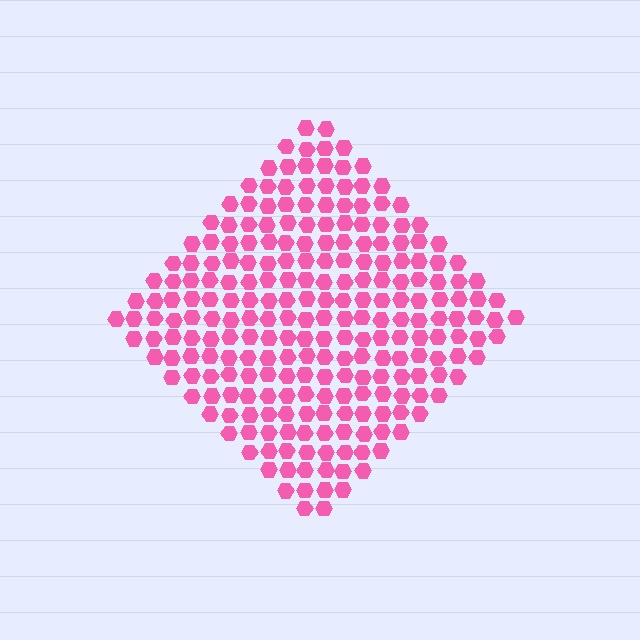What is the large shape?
The large shape is a diamond.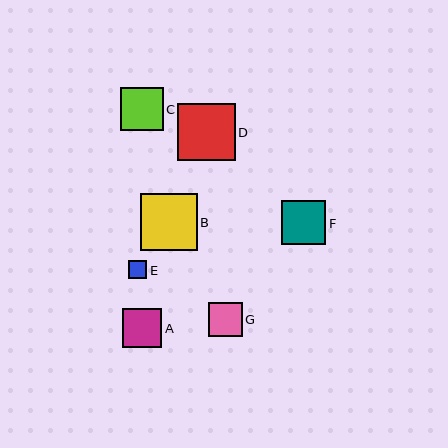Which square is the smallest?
Square E is the smallest with a size of approximately 18 pixels.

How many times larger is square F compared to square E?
Square F is approximately 2.5 times the size of square E.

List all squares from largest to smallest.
From largest to smallest: D, B, F, C, A, G, E.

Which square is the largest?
Square D is the largest with a size of approximately 58 pixels.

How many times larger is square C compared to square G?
Square C is approximately 1.3 times the size of square G.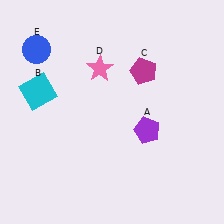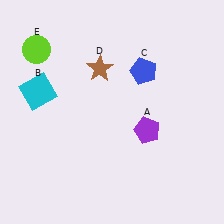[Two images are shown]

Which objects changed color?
C changed from magenta to blue. D changed from pink to brown. E changed from blue to lime.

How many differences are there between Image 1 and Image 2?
There are 3 differences between the two images.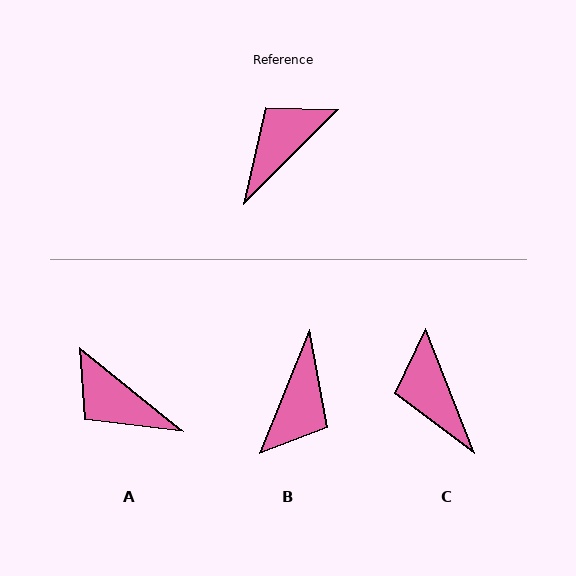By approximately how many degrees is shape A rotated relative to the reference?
Approximately 96 degrees counter-clockwise.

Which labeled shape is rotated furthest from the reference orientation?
B, about 157 degrees away.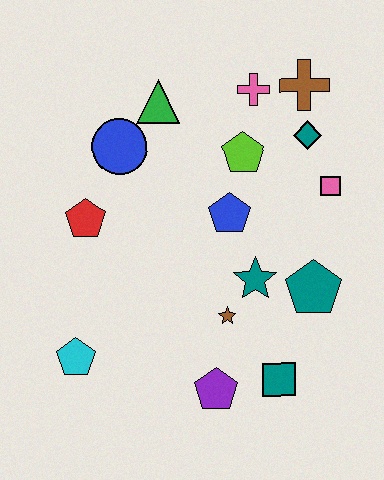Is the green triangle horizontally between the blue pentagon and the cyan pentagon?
Yes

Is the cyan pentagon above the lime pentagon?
No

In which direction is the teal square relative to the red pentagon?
The teal square is to the right of the red pentagon.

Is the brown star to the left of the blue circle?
No